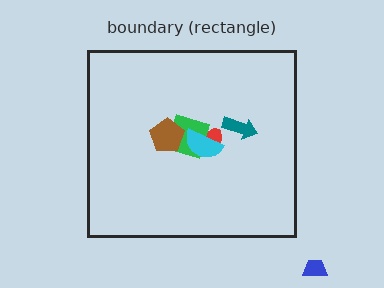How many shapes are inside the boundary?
5 inside, 1 outside.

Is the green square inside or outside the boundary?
Inside.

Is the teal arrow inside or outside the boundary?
Inside.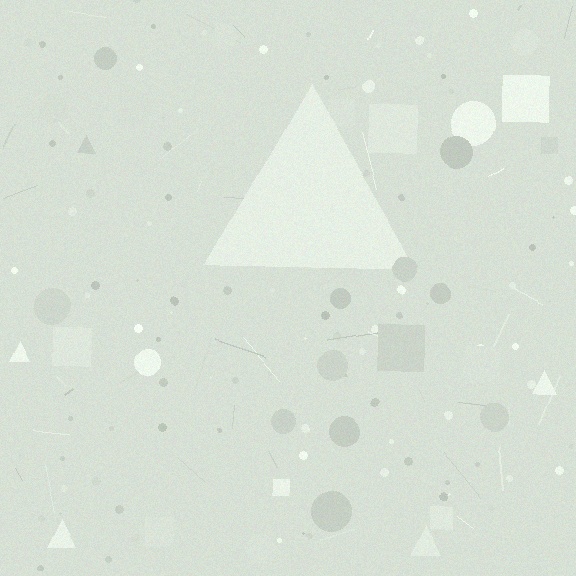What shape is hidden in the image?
A triangle is hidden in the image.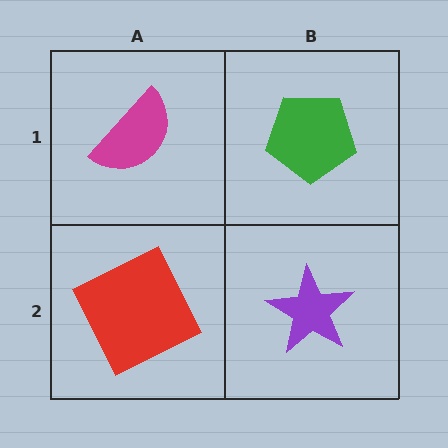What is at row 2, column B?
A purple star.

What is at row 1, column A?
A magenta semicircle.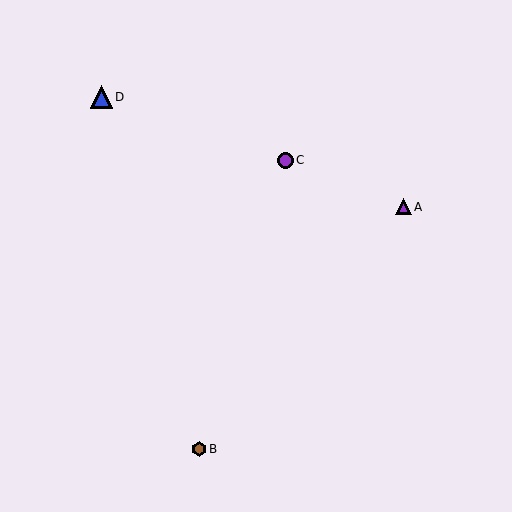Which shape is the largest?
The blue triangle (labeled D) is the largest.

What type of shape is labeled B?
Shape B is a brown hexagon.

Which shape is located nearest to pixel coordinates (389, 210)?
The purple triangle (labeled A) at (404, 207) is nearest to that location.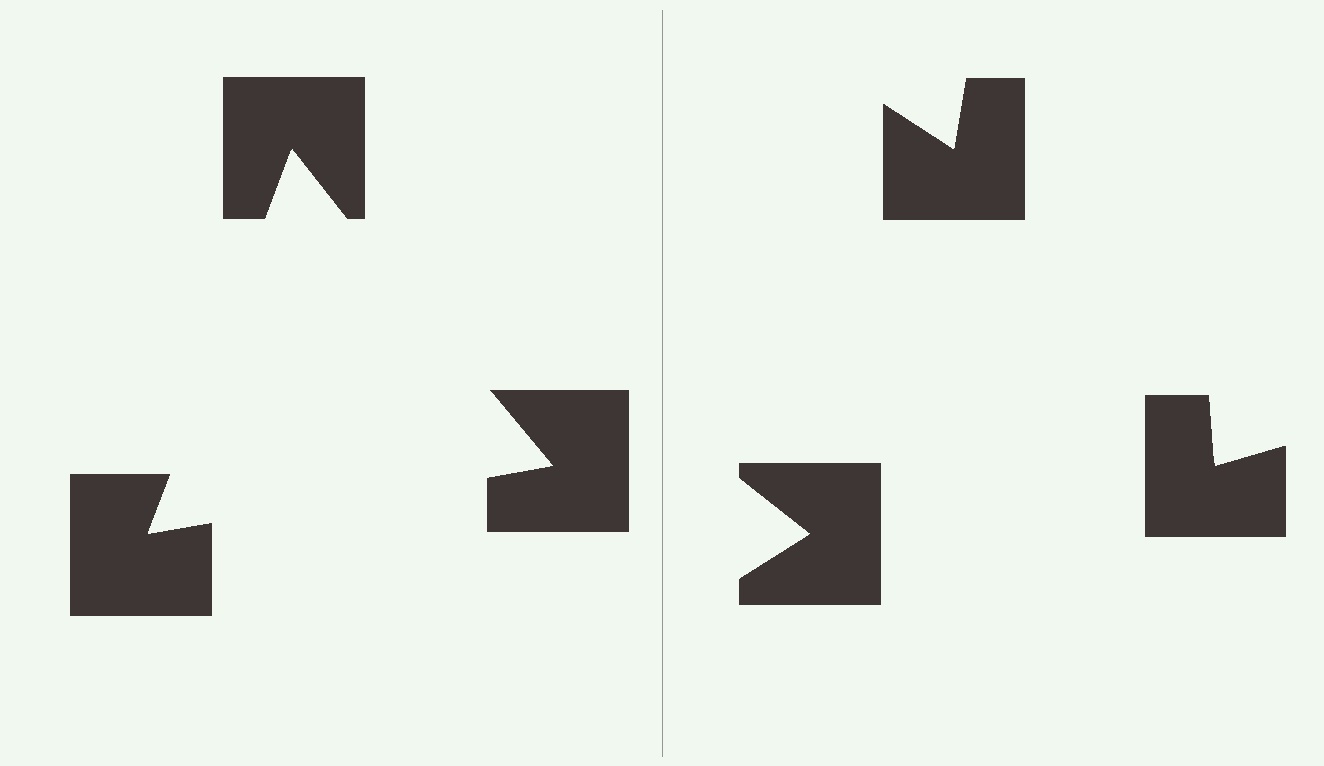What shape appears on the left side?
An illusory triangle.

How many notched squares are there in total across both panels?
6 — 3 on each side.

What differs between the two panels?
The notched squares are positioned identically on both sides; only the wedge orientations differ. On the left they align to a triangle; on the right they are misaligned.